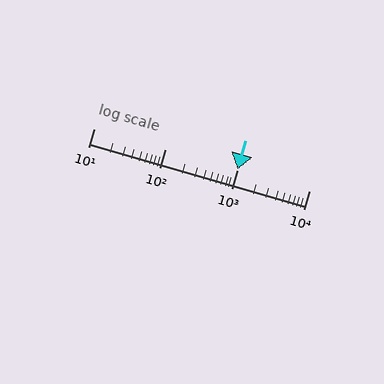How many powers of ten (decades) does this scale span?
The scale spans 3 decades, from 10 to 10000.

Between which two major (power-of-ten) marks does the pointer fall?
The pointer is between 1000 and 10000.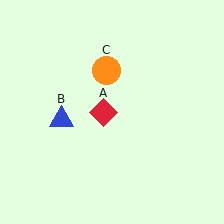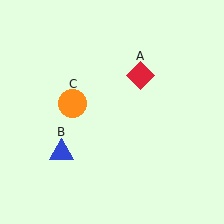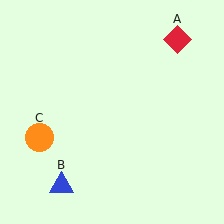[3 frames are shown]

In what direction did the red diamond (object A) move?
The red diamond (object A) moved up and to the right.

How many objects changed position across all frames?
3 objects changed position: red diamond (object A), blue triangle (object B), orange circle (object C).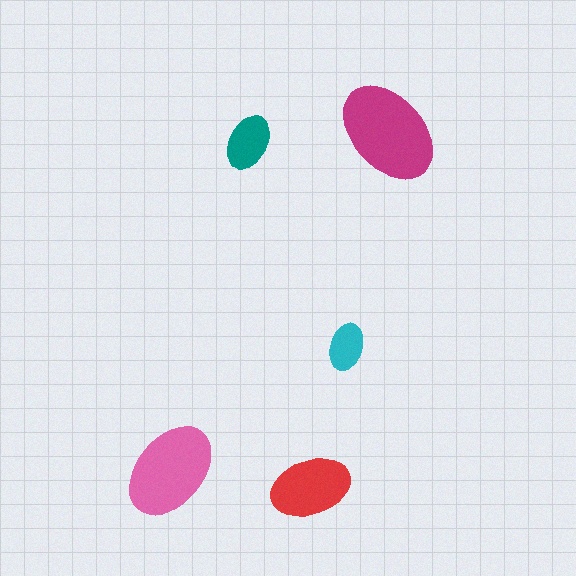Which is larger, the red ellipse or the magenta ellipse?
The magenta one.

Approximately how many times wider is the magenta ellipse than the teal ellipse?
About 2 times wider.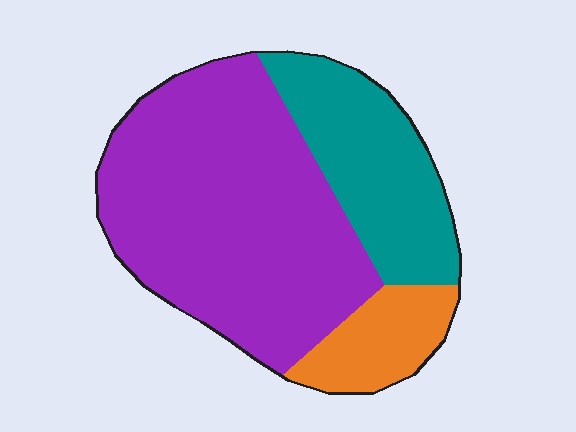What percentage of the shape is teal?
Teal takes up between a quarter and a half of the shape.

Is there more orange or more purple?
Purple.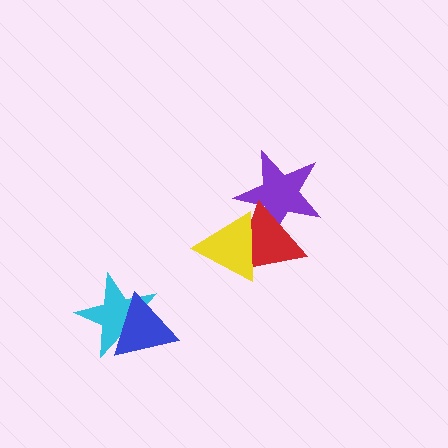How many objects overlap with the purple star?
2 objects overlap with the purple star.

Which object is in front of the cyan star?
The blue triangle is in front of the cyan star.